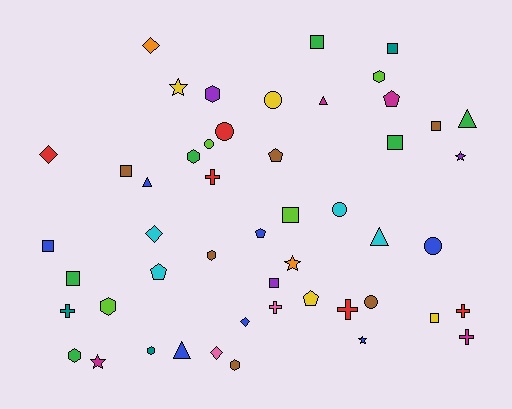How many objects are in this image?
There are 50 objects.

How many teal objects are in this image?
There are 3 teal objects.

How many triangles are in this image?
There are 5 triangles.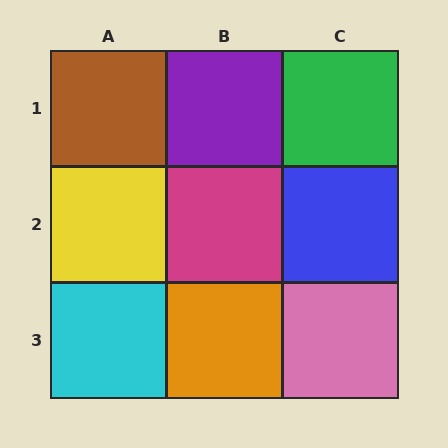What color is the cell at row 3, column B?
Orange.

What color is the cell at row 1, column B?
Purple.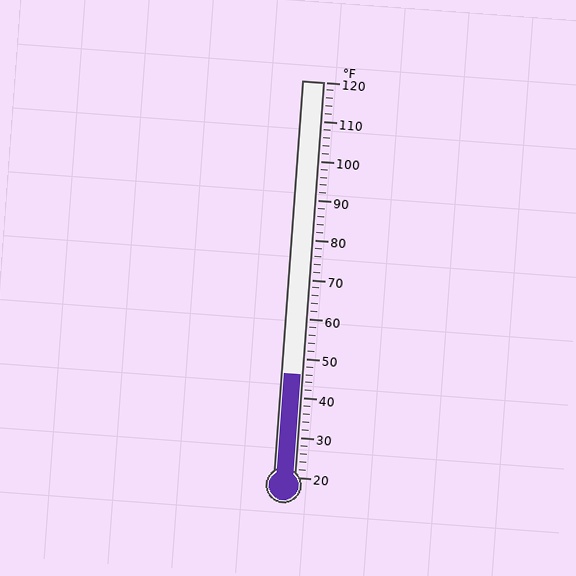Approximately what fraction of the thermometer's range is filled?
The thermometer is filled to approximately 25% of its range.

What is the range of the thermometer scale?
The thermometer scale ranges from 20°F to 120°F.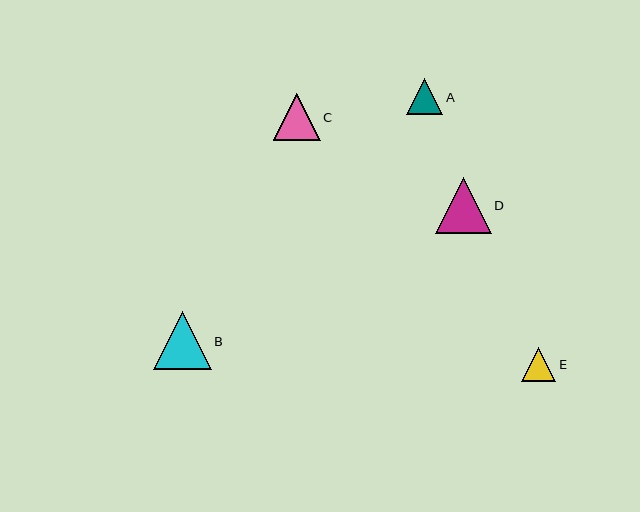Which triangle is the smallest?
Triangle E is the smallest with a size of approximately 35 pixels.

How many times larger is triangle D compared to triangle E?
Triangle D is approximately 1.6 times the size of triangle E.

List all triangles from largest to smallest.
From largest to smallest: B, D, C, A, E.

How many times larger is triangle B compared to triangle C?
Triangle B is approximately 1.2 times the size of triangle C.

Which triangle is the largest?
Triangle B is the largest with a size of approximately 58 pixels.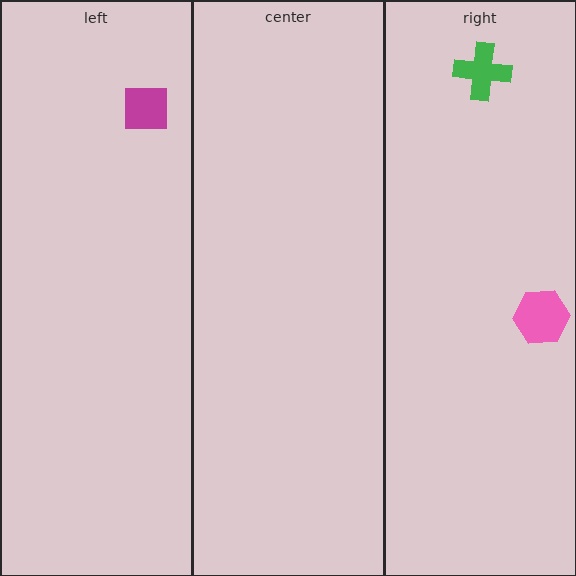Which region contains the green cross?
The right region.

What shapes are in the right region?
The pink hexagon, the green cross.